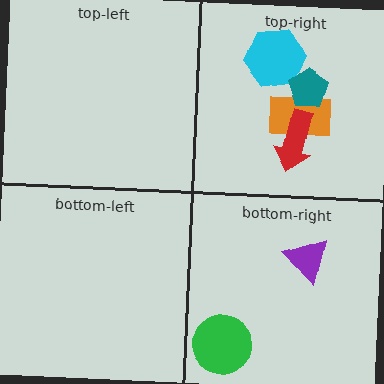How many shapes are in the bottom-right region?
2.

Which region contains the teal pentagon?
The top-right region.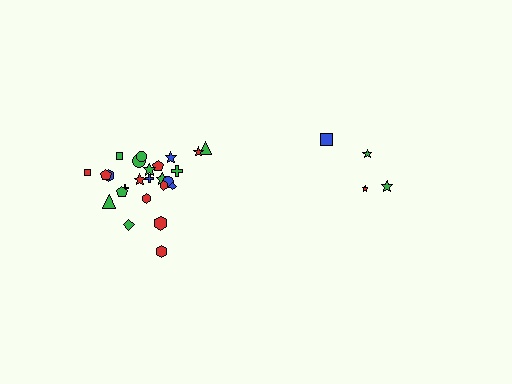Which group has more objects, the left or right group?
The left group.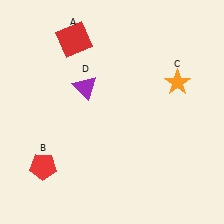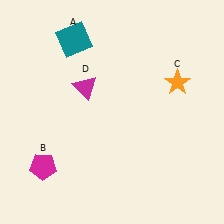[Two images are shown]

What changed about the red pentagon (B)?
In Image 1, B is red. In Image 2, it changed to magenta.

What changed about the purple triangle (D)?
In Image 1, D is purple. In Image 2, it changed to magenta.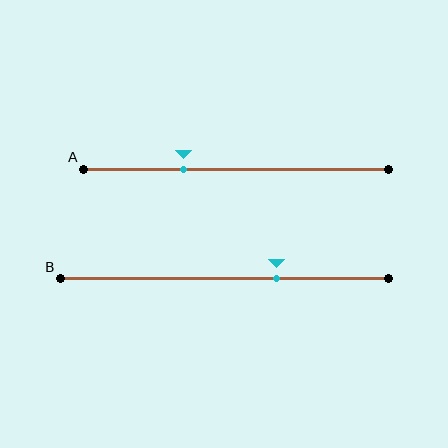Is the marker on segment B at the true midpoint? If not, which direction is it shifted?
No, the marker on segment B is shifted to the right by about 16% of the segment length.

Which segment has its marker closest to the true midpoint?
Segment B has its marker closest to the true midpoint.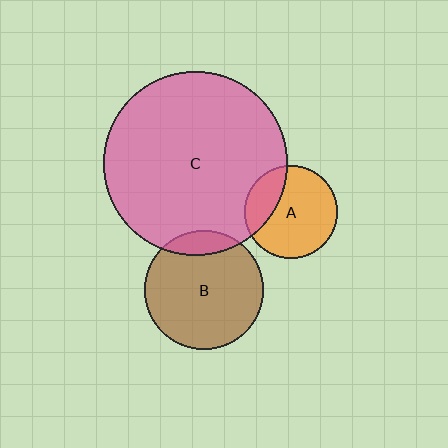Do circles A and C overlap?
Yes.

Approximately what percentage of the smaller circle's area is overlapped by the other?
Approximately 25%.